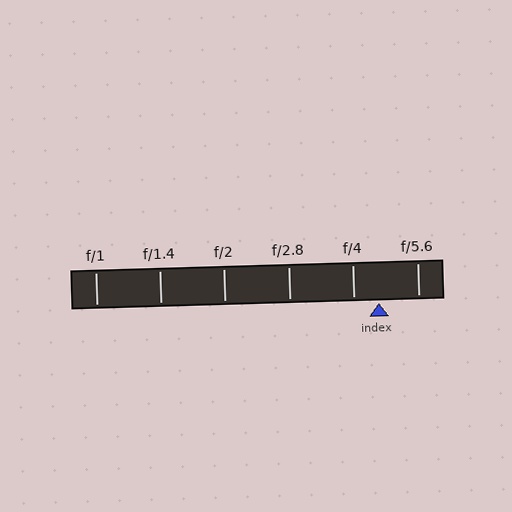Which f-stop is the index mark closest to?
The index mark is closest to f/4.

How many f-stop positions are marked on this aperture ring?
There are 6 f-stop positions marked.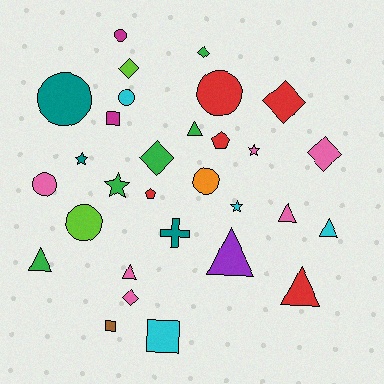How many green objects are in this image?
There are 5 green objects.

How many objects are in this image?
There are 30 objects.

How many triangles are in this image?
There are 7 triangles.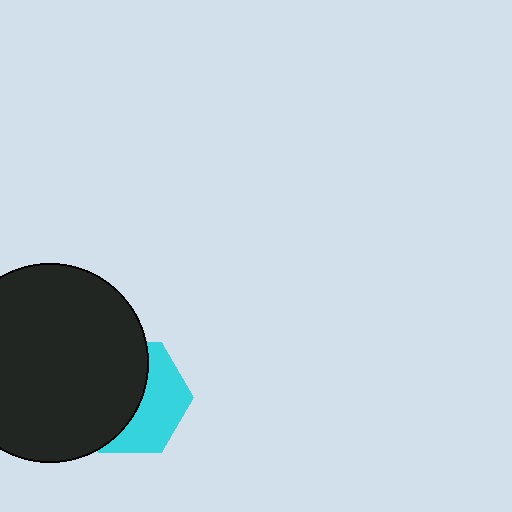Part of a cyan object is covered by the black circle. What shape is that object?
It is a hexagon.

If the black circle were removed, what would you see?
You would see the complete cyan hexagon.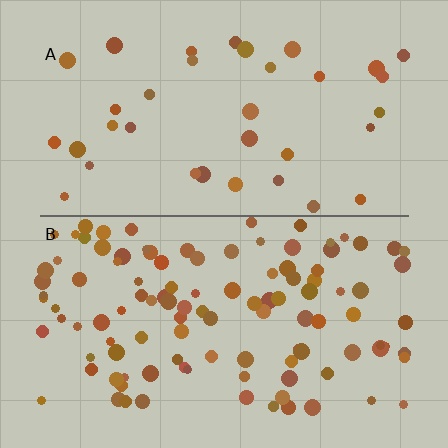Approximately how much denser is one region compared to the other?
Approximately 3.0× — region B over region A.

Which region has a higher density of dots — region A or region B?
B (the bottom).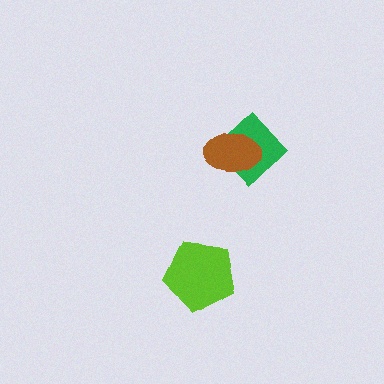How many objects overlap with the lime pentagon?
0 objects overlap with the lime pentagon.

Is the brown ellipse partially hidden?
No, no other shape covers it.